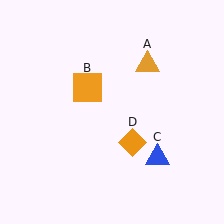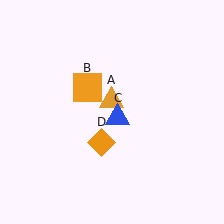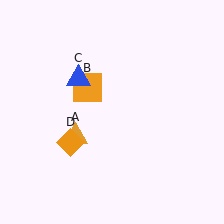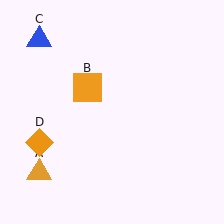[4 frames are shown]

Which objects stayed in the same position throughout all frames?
Orange square (object B) remained stationary.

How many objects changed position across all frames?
3 objects changed position: orange triangle (object A), blue triangle (object C), orange diamond (object D).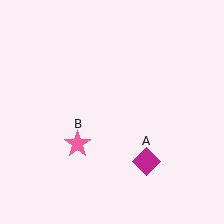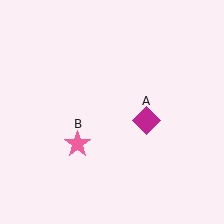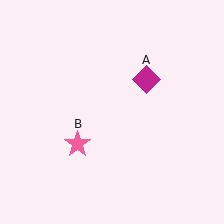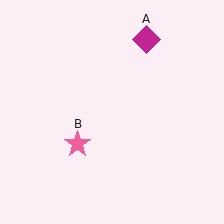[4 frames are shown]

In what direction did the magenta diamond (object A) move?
The magenta diamond (object A) moved up.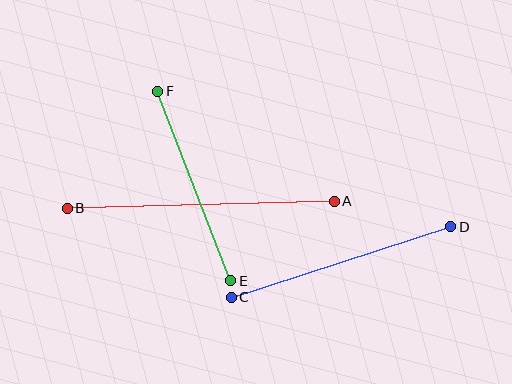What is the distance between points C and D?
The distance is approximately 231 pixels.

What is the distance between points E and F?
The distance is approximately 203 pixels.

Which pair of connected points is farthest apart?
Points A and B are farthest apart.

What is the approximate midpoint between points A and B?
The midpoint is at approximately (201, 205) pixels.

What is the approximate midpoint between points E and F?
The midpoint is at approximately (194, 186) pixels.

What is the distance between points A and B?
The distance is approximately 267 pixels.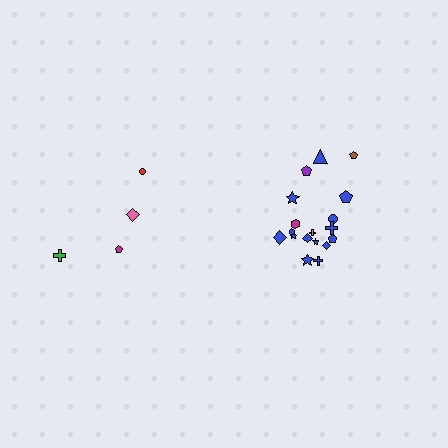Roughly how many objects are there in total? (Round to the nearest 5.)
Roughly 20 objects in total.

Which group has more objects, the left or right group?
The right group.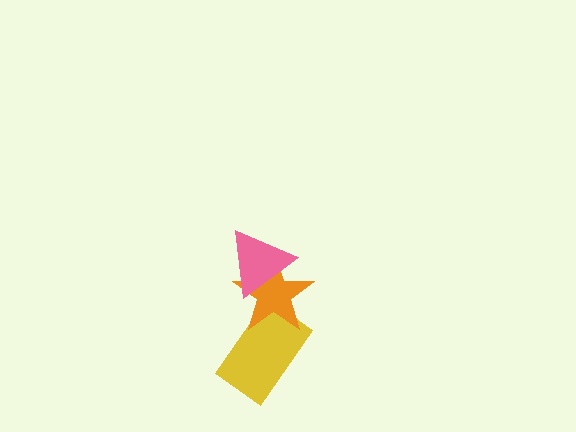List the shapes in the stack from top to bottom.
From top to bottom: the pink triangle, the orange star, the yellow rectangle.